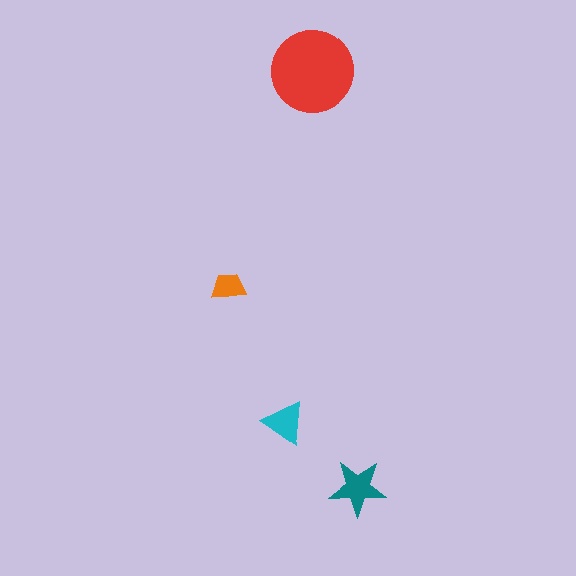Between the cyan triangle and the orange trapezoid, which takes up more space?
The cyan triangle.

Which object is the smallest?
The orange trapezoid.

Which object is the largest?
The red circle.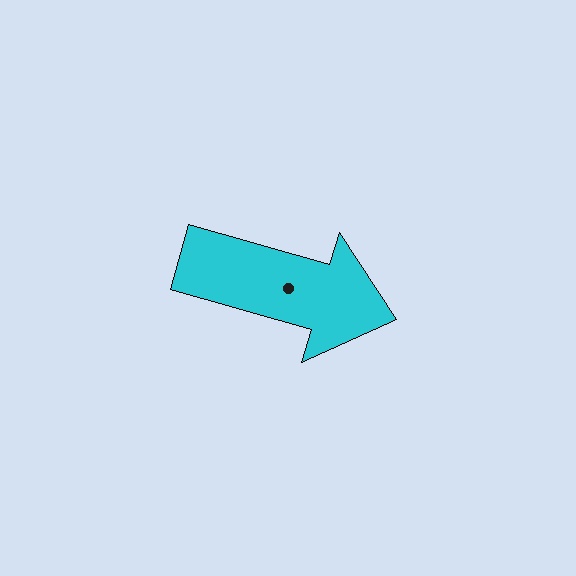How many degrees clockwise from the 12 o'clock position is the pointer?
Approximately 106 degrees.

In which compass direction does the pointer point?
East.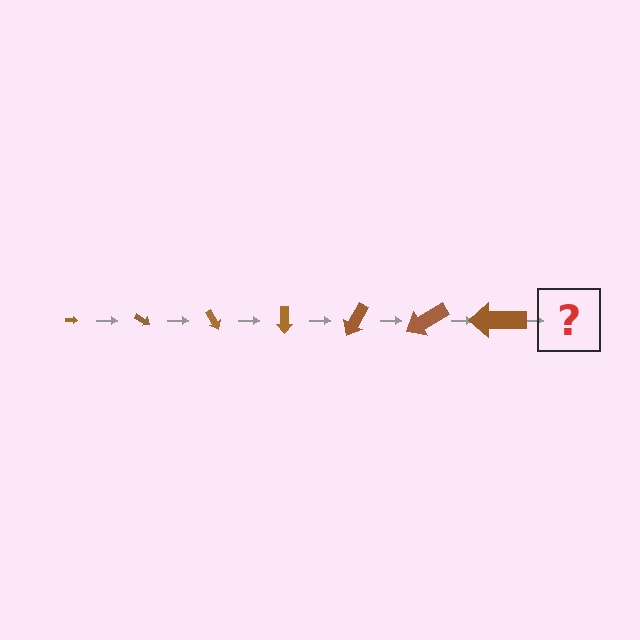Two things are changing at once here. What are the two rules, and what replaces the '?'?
The two rules are that the arrow grows larger each step and it rotates 30 degrees each step. The '?' should be an arrow, larger than the previous one and rotated 210 degrees from the start.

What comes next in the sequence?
The next element should be an arrow, larger than the previous one and rotated 210 degrees from the start.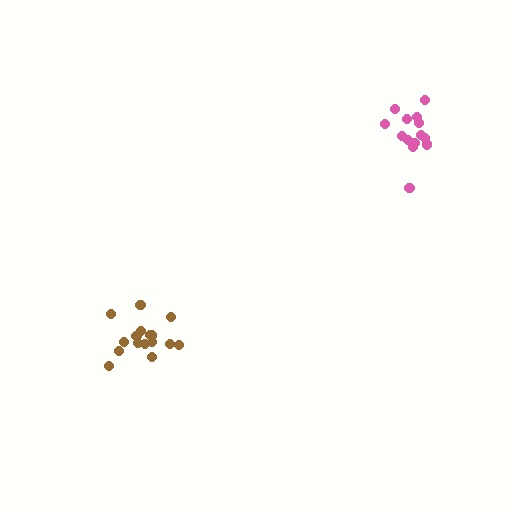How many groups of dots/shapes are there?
There are 2 groups.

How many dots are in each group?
Group 1: 16 dots, Group 2: 14 dots (30 total).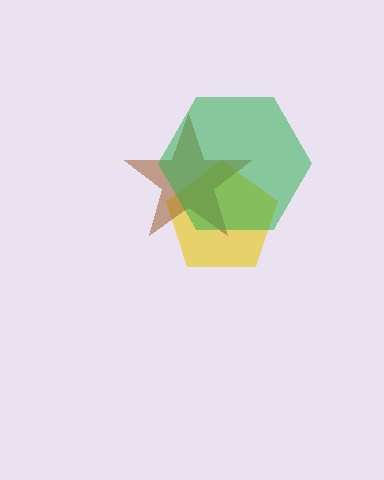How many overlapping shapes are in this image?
There are 3 overlapping shapes in the image.